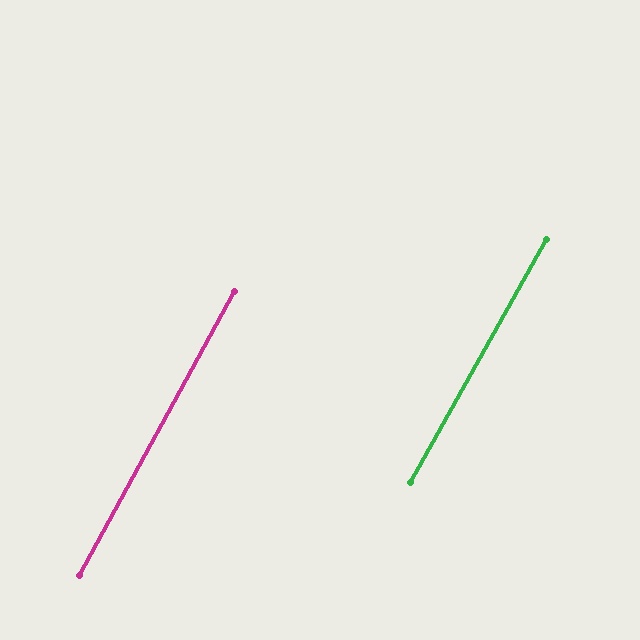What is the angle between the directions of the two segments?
Approximately 1 degree.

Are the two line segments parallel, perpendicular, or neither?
Parallel — their directions differ by only 0.6°.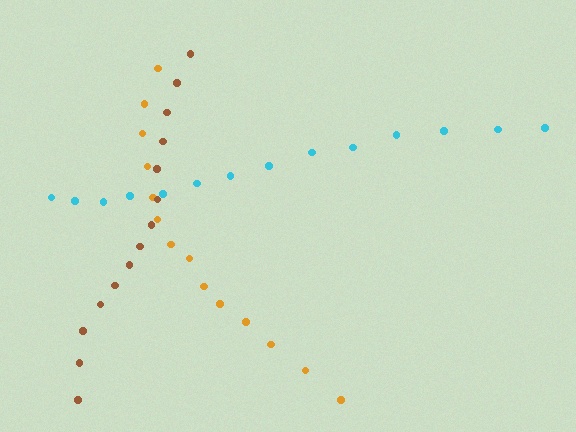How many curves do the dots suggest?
There are 3 distinct paths.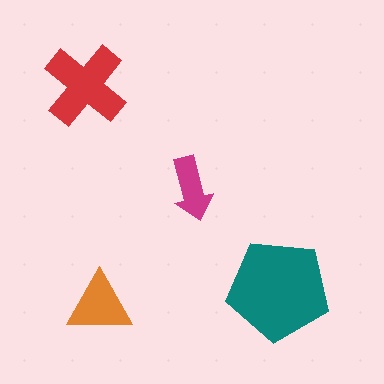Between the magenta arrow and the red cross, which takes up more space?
The red cross.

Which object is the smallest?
The magenta arrow.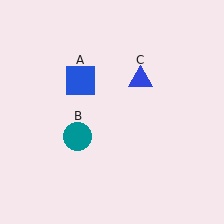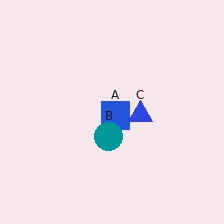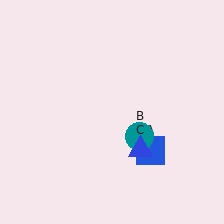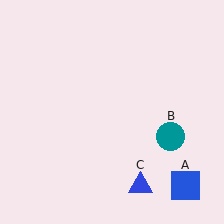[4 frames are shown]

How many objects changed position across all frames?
3 objects changed position: blue square (object A), teal circle (object B), blue triangle (object C).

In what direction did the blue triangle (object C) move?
The blue triangle (object C) moved down.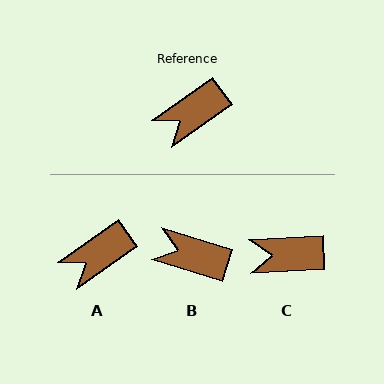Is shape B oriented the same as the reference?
No, it is off by about 53 degrees.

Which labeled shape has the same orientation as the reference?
A.